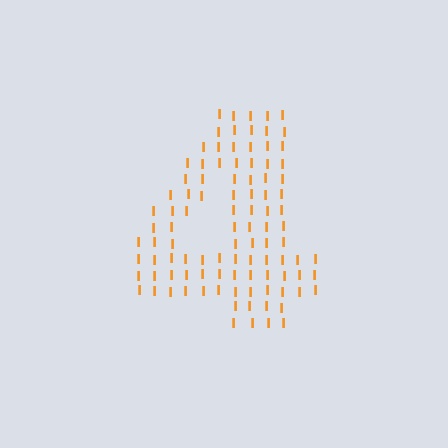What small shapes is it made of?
It is made of small letter I's.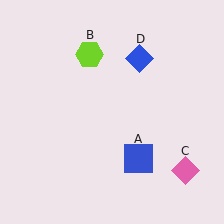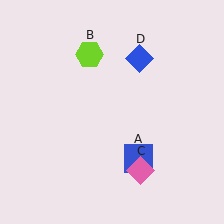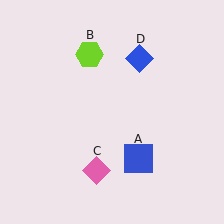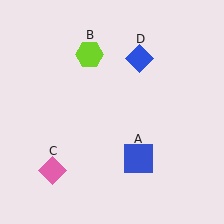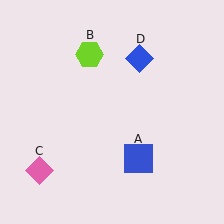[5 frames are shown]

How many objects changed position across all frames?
1 object changed position: pink diamond (object C).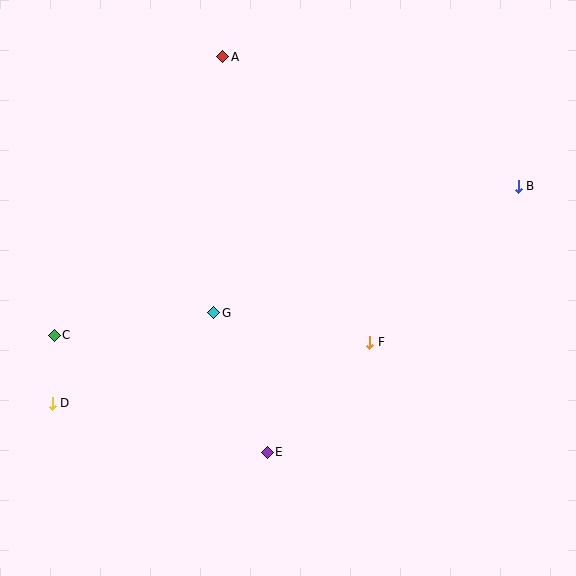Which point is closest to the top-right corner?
Point B is closest to the top-right corner.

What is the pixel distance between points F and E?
The distance between F and E is 150 pixels.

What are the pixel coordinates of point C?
Point C is at (54, 335).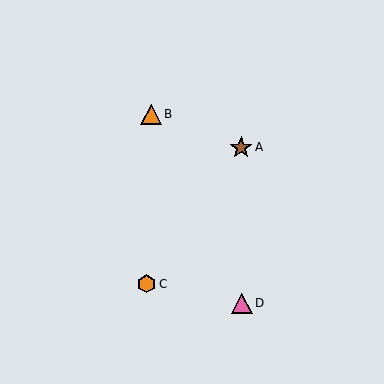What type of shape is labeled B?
Shape B is an orange triangle.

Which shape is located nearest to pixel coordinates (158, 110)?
The orange triangle (labeled B) at (151, 114) is nearest to that location.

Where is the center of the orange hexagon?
The center of the orange hexagon is at (147, 284).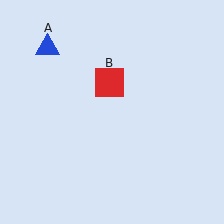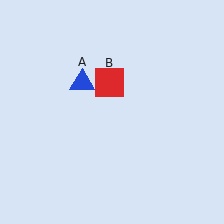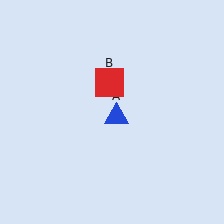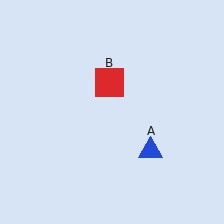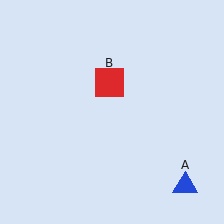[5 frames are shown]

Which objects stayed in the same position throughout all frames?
Red square (object B) remained stationary.